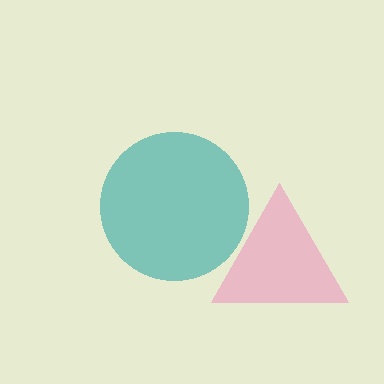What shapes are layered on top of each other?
The layered shapes are: a pink triangle, a teal circle.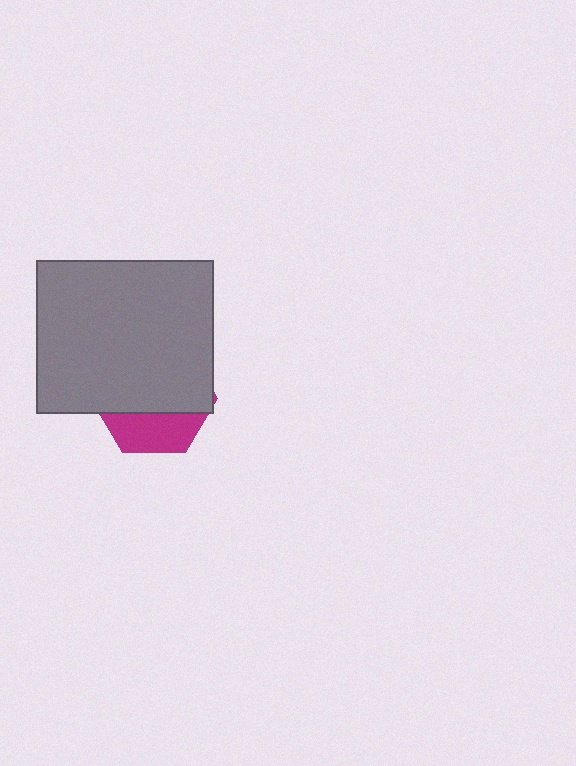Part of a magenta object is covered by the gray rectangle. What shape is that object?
It is a hexagon.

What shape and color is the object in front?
The object in front is a gray rectangle.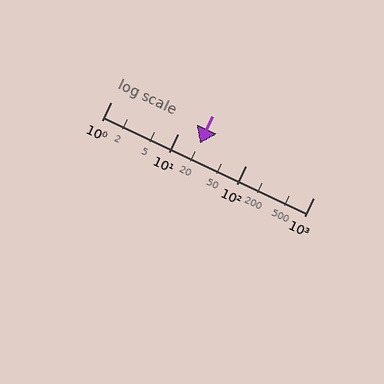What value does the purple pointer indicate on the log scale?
The pointer indicates approximately 21.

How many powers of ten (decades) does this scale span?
The scale spans 3 decades, from 1 to 1000.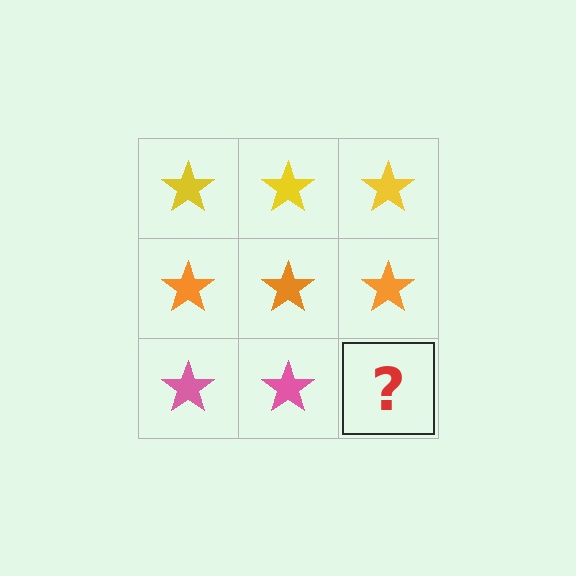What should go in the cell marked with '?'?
The missing cell should contain a pink star.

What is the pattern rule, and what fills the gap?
The rule is that each row has a consistent color. The gap should be filled with a pink star.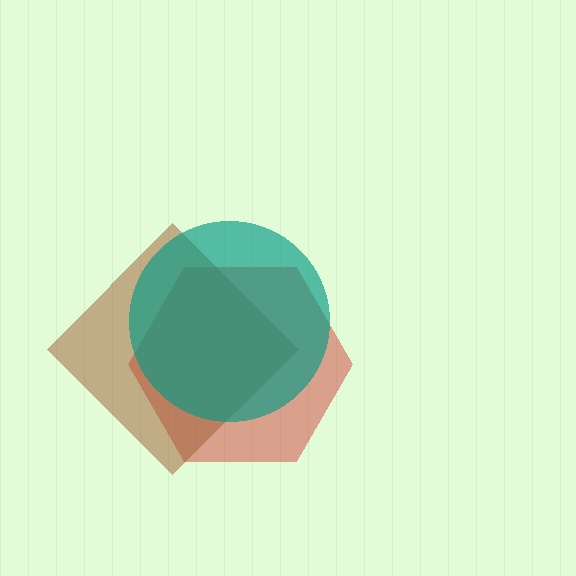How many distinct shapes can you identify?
There are 3 distinct shapes: a red hexagon, a brown diamond, a teal circle.